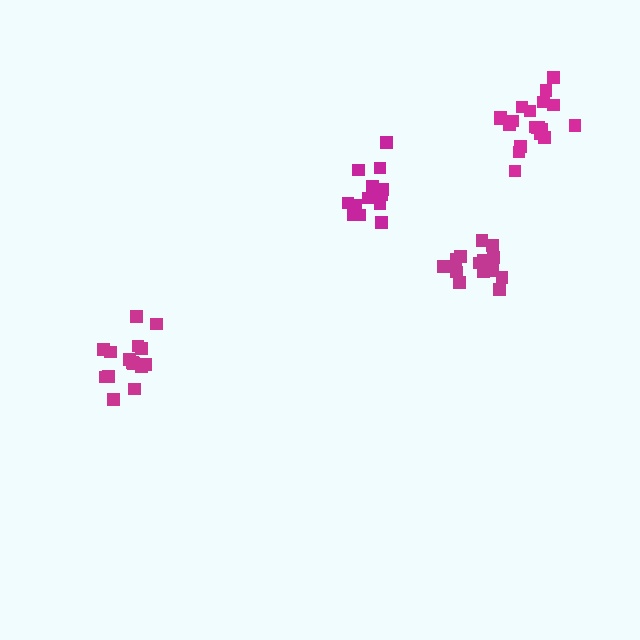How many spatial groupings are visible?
There are 4 spatial groupings.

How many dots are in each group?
Group 1: 14 dots, Group 2: 15 dots, Group 3: 16 dots, Group 4: 20 dots (65 total).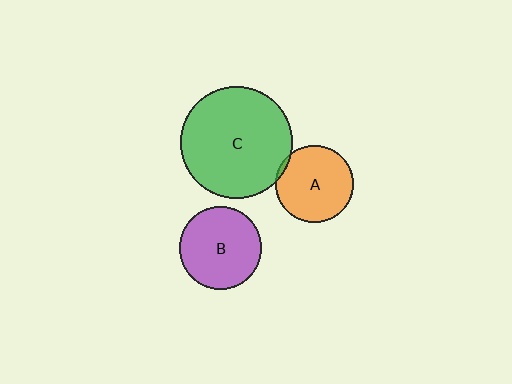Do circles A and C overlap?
Yes.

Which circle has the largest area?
Circle C (green).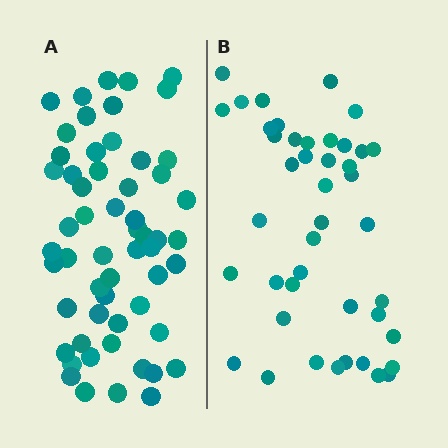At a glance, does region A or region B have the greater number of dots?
Region A (the left region) has more dots.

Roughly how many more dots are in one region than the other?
Region A has approximately 15 more dots than region B.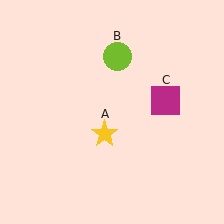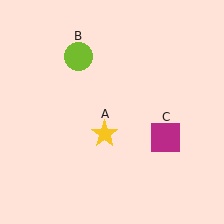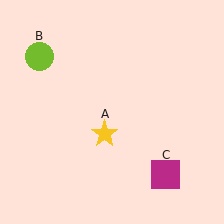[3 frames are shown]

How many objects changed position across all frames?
2 objects changed position: lime circle (object B), magenta square (object C).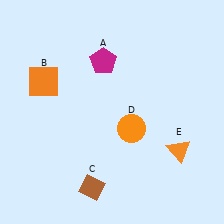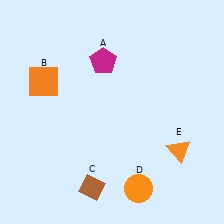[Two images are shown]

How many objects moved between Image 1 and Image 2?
1 object moved between the two images.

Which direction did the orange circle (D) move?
The orange circle (D) moved down.